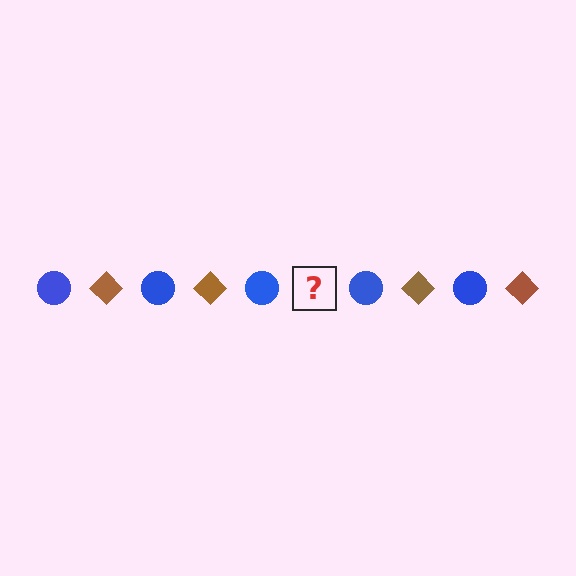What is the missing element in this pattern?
The missing element is a brown diamond.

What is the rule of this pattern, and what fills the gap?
The rule is that the pattern alternates between blue circle and brown diamond. The gap should be filled with a brown diamond.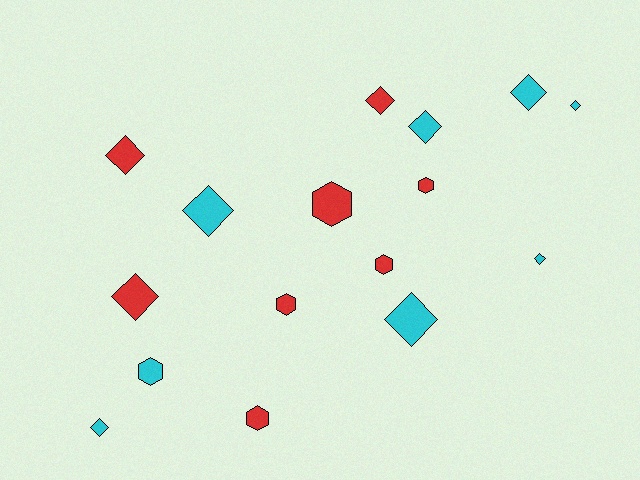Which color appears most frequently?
Red, with 8 objects.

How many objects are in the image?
There are 16 objects.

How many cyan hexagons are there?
There is 1 cyan hexagon.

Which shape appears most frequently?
Diamond, with 10 objects.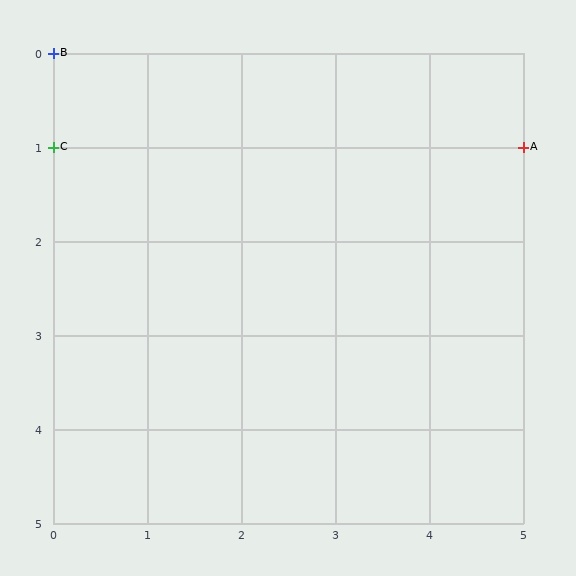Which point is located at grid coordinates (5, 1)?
Point A is at (5, 1).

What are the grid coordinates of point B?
Point B is at grid coordinates (0, 0).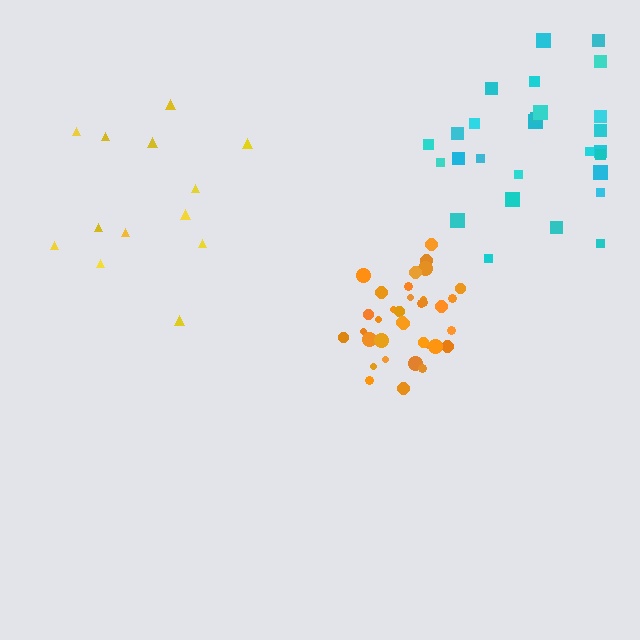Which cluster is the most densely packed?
Orange.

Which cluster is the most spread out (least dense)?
Yellow.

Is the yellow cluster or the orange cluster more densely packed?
Orange.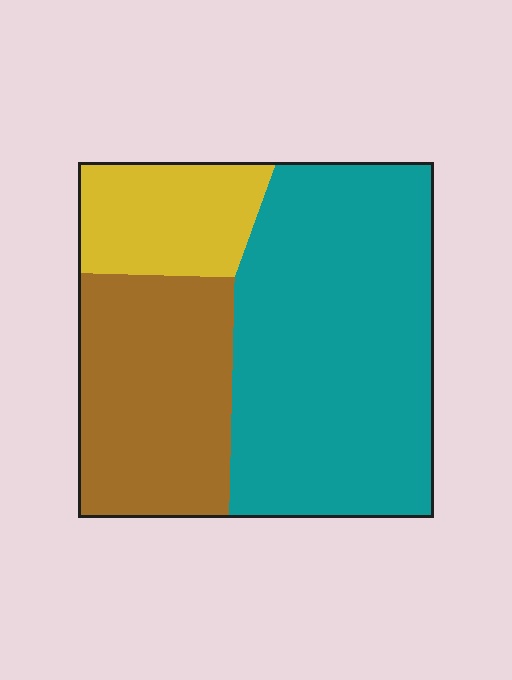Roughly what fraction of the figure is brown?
Brown takes up between a sixth and a third of the figure.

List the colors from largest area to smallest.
From largest to smallest: teal, brown, yellow.